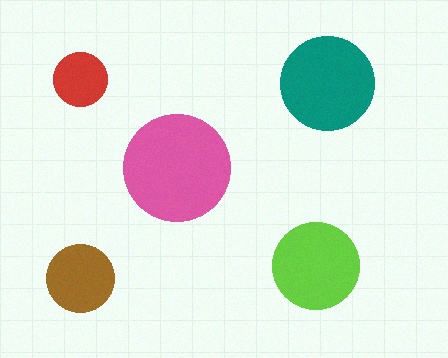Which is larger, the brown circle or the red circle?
The brown one.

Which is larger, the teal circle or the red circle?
The teal one.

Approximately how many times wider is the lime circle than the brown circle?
About 1.5 times wider.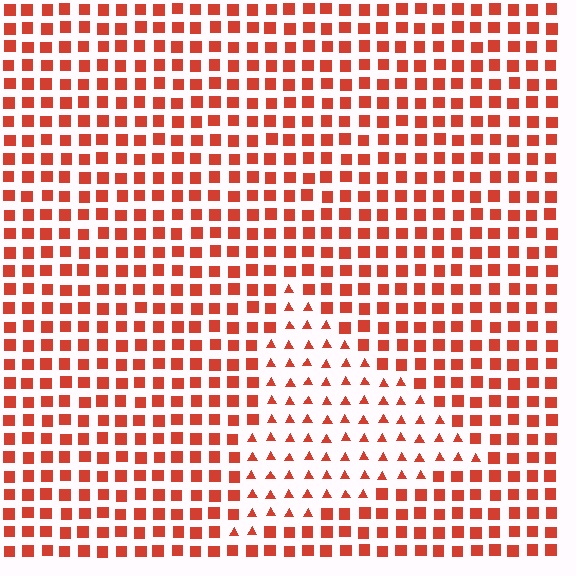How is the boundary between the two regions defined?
The boundary is defined by a change in element shape: triangles inside vs. squares outside. All elements share the same color and spacing.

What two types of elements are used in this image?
The image uses triangles inside the triangle region and squares outside it.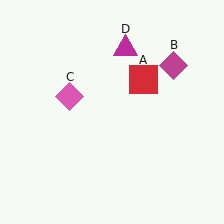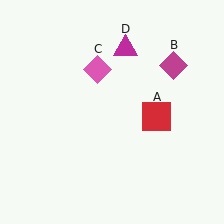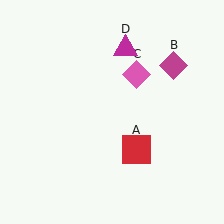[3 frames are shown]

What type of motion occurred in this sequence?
The red square (object A), pink diamond (object C) rotated clockwise around the center of the scene.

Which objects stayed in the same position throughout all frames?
Magenta diamond (object B) and magenta triangle (object D) remained stationary.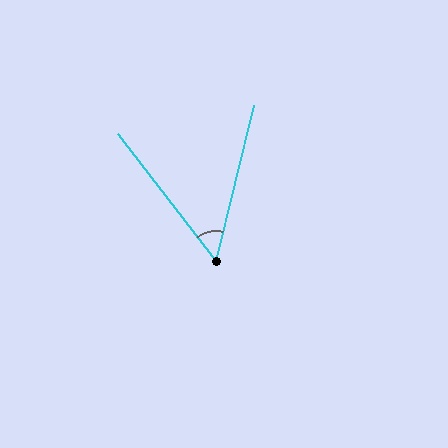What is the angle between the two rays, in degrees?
Approximately 52 degrees.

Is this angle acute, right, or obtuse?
It is acute.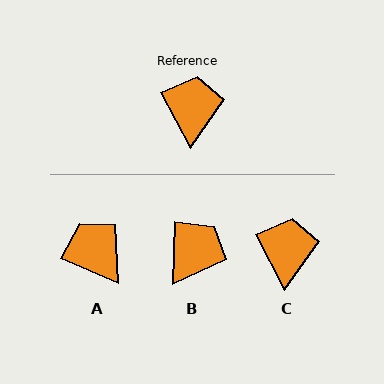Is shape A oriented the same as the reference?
No, it is off by about 39 degrees.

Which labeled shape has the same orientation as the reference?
C.